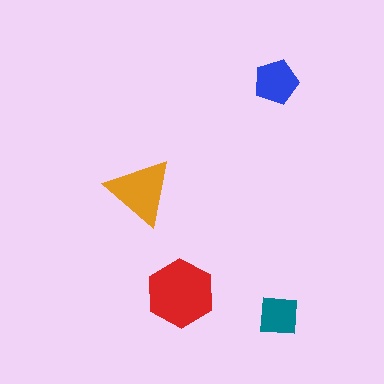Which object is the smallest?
The teal square.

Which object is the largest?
The red hexagon.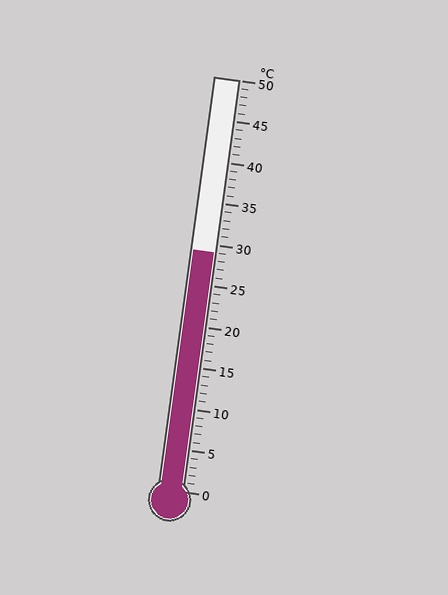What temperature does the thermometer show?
The thermometer shows approximately 29°C.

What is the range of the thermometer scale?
The thermometer scale ranges from 0°C to 50°C.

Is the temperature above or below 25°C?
The temperature is above 25°C.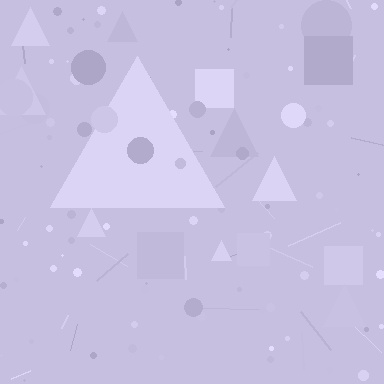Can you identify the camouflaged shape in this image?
The camouflaged shape is a triangle.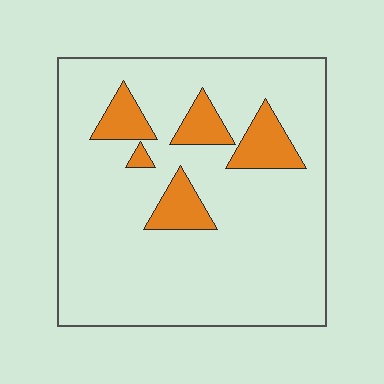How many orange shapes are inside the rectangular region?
5.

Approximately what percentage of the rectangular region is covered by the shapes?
Approximately 15%.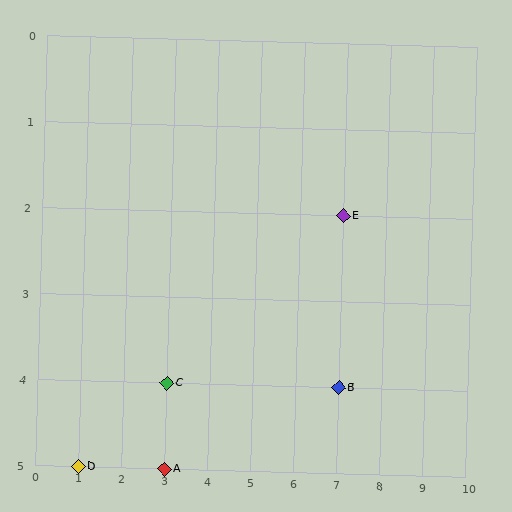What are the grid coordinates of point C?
Point C is at grid coordinates (3, 4).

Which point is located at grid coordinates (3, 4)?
Point C is at (3, 4).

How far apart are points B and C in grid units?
Points B and C are 4 columns apart.